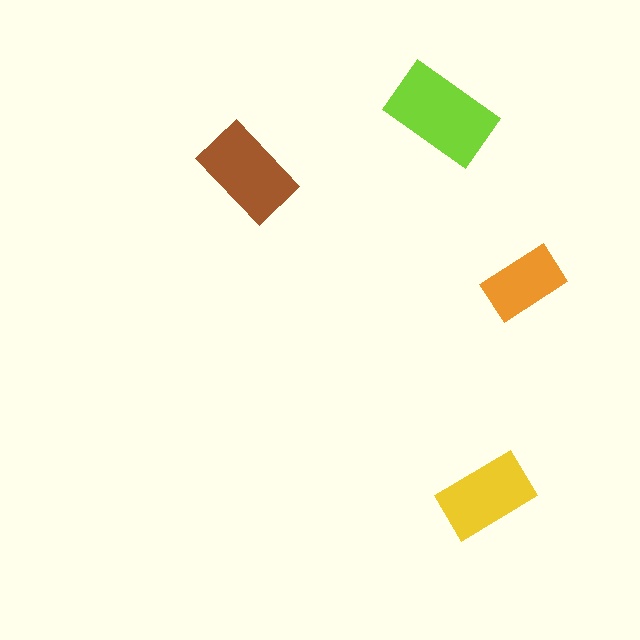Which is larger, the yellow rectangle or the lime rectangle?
The lime one.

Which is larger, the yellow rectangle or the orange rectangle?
The yellow one.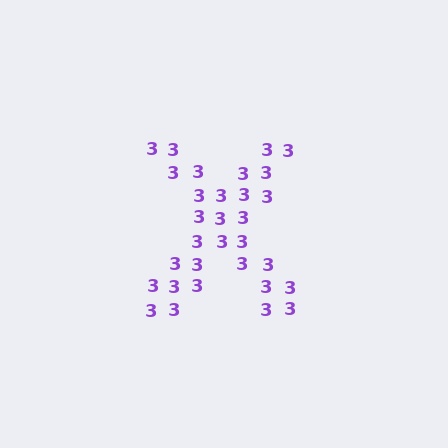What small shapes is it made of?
It is made of small digit 3's.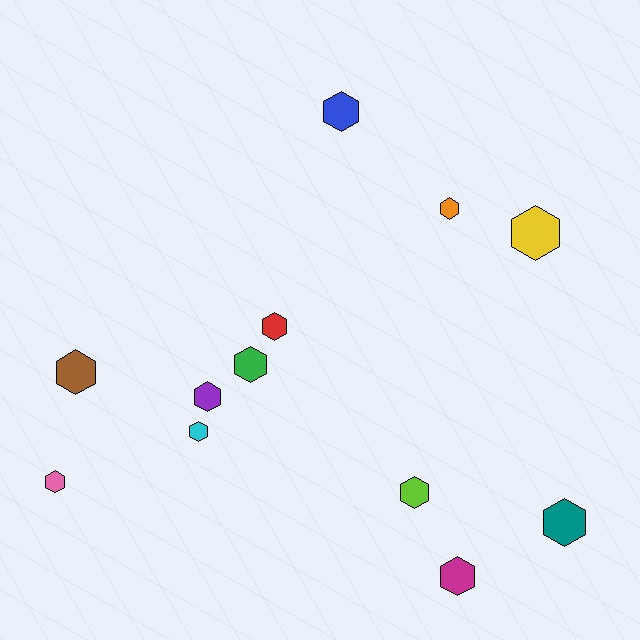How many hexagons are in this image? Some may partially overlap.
There are 12 hexagons.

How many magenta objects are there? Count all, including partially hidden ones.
There is 1 magenta object.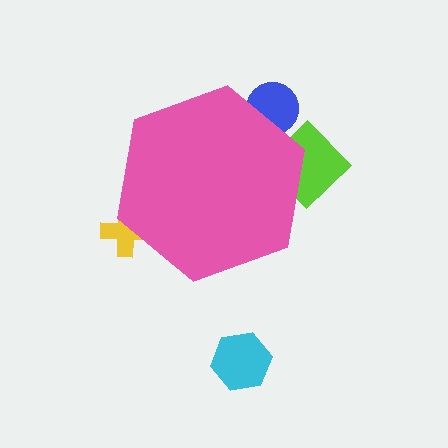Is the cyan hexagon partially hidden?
No, the cyan hexagon is fully visible.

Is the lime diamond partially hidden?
Yes, the lime diamond is partially hidden behind the pink hexagon.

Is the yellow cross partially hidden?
Yes, the yellow cross is partially hidden behind the pink hexagon.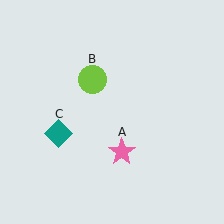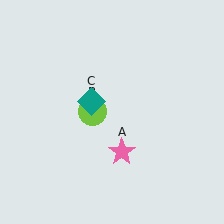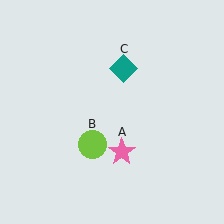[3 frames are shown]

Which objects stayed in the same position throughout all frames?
Pink star (object A) remained stationary.